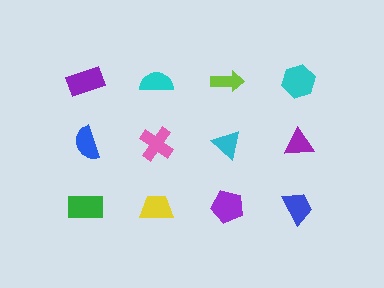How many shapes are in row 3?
4 shapes.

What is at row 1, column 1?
A purple rectangle.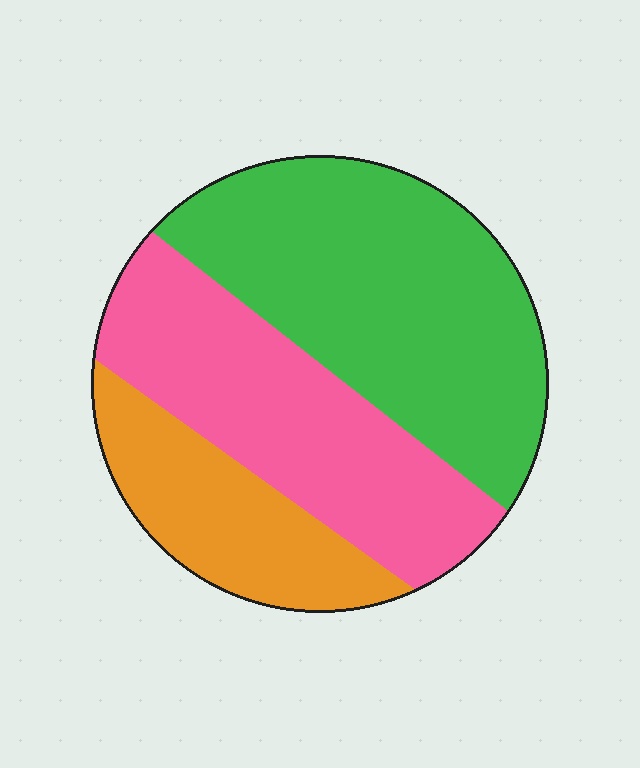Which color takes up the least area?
Orange, at roughly 20%.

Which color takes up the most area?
Green, at roughly 45%.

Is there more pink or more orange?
Pink.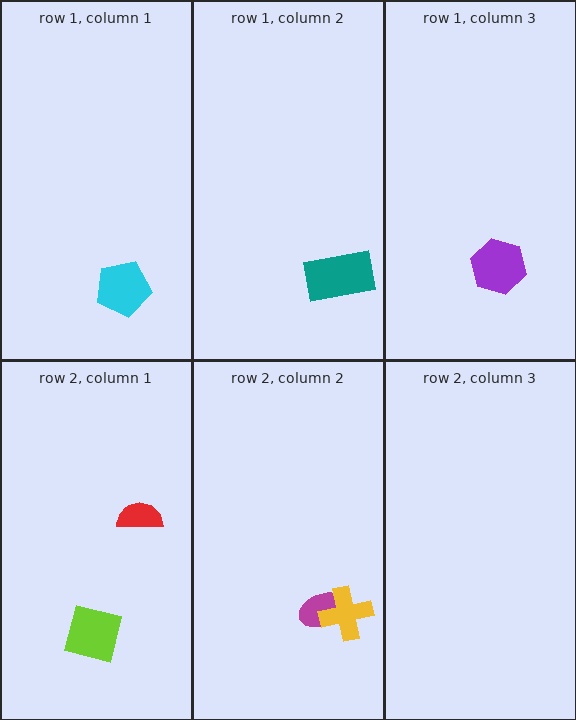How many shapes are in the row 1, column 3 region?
1.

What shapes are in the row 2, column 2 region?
The magenta ellipse, the yellow cross.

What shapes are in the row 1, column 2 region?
The teal rectangle.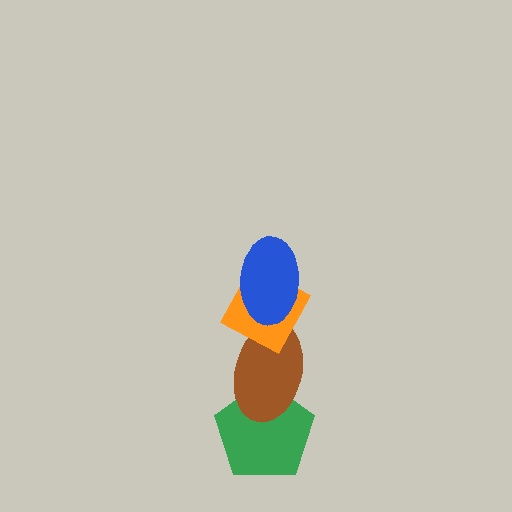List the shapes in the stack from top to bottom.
From top to bottom: the blue ellipse, the orange diamond, the brown ellipse, the green pentagon.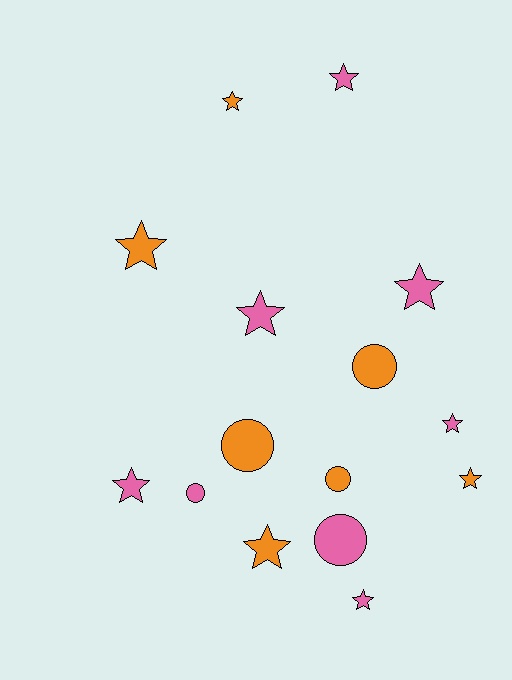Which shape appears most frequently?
Star, with 10 objects.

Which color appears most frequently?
Pink, with 8 objects.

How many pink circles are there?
There are 2 pink circles.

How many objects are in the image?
There are 15 objects.